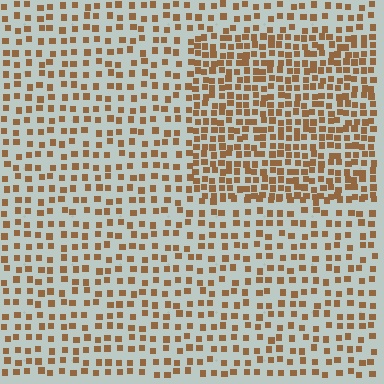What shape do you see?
I see a rectangle.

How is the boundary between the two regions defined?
The boundary is defined by a change in element density (approximately 1.9x ratio). All elements are the same color, size, and shape.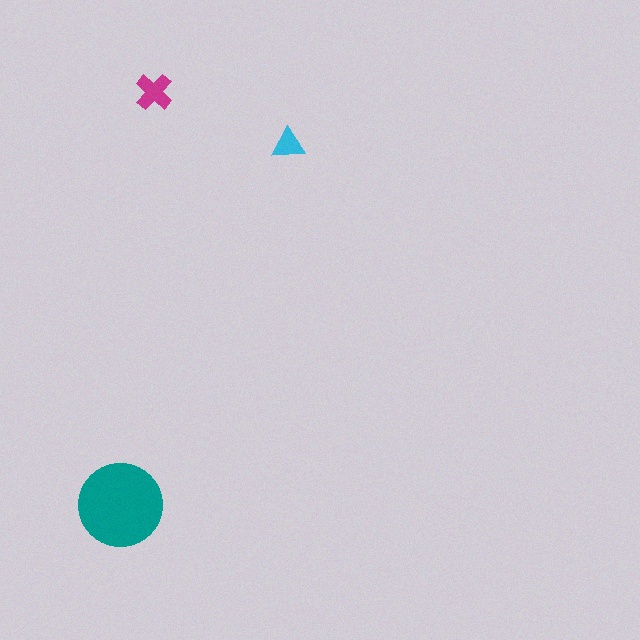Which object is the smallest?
The cyan triangle.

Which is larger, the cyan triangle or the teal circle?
The teal circle.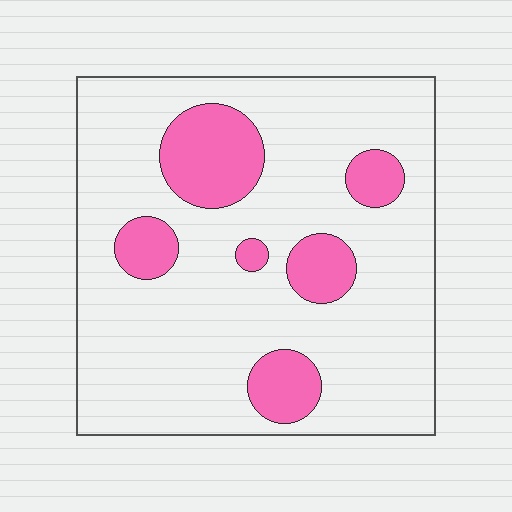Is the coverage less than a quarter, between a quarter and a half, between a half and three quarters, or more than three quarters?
Less than a quarter.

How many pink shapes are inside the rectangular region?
6.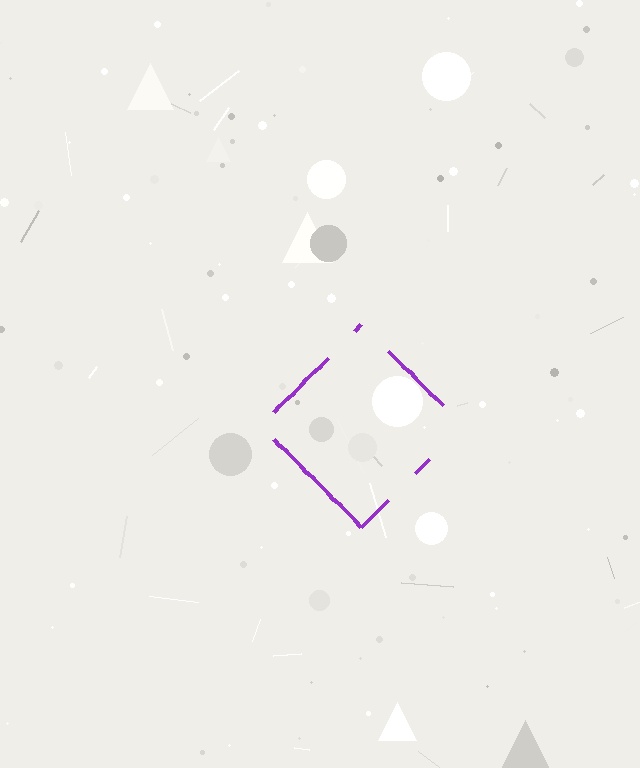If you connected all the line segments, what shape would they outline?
They would outline a diamond.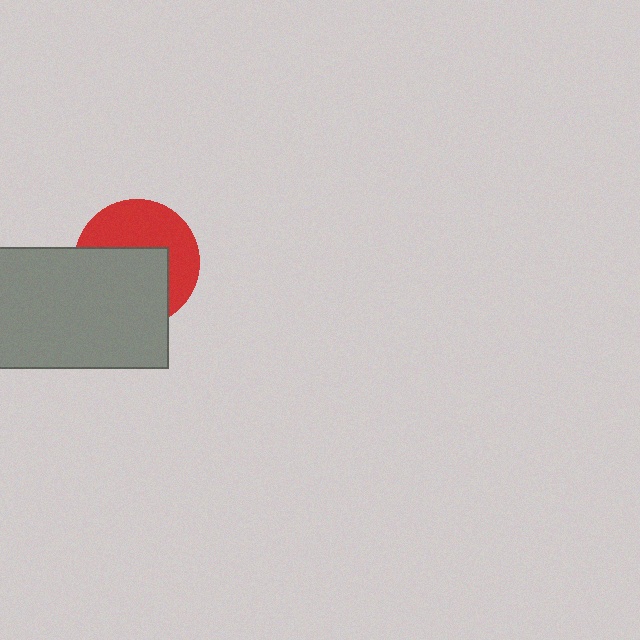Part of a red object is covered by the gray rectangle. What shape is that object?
It is a circle.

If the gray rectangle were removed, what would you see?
You would see the complete red circle.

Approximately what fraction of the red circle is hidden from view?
Roughly 52% of the red circle is hidden behind the gray rectangle.